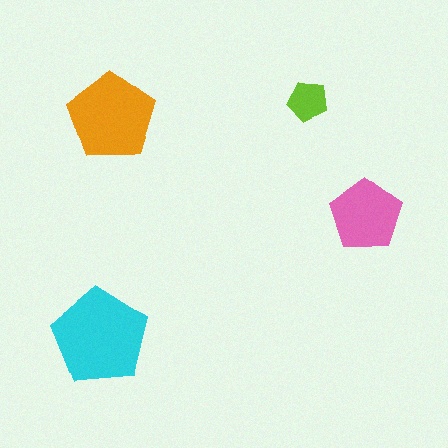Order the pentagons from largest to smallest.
the cyan one, the orange one, the pink one, the lime one.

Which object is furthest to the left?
The cyan pentagon is leftmost.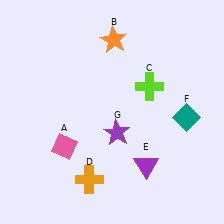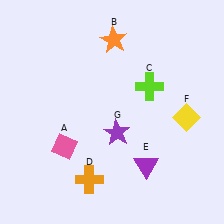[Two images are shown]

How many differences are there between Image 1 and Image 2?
There is 1 difference between the two images.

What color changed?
The diamond (F) changed from teal in Image 1 to yellow in Image 2.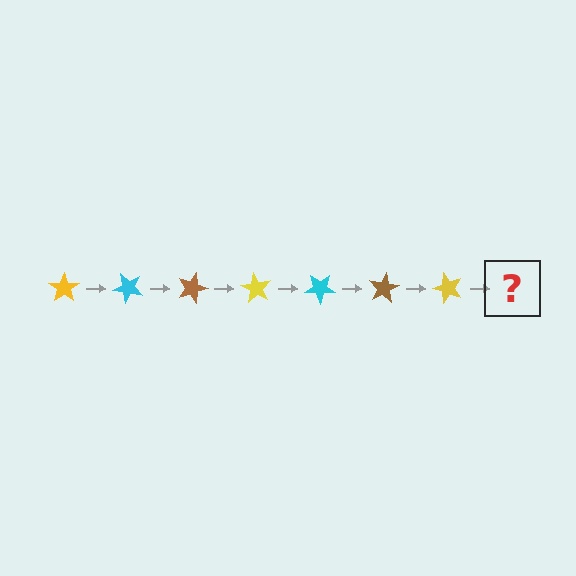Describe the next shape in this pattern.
It should be a cyan star, rotated 315 degrees from the start.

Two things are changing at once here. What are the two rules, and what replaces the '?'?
The two rules are that it rotates 45 degrees each step and the color cycles through yellow, cyan, and brown. The '?' should be a cyan star, rotated 315 degrees from the start.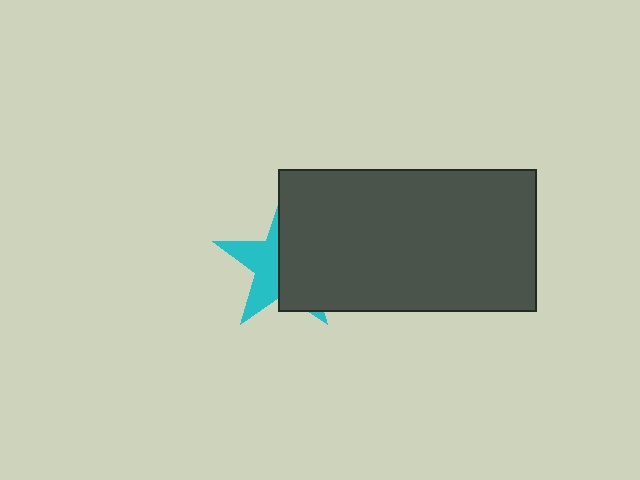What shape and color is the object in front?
The object in front is a dark gray rectangle.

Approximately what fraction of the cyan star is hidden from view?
Roughly 58% of the cyan star is hidden behind the dark gray rectangle.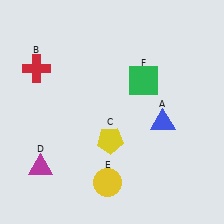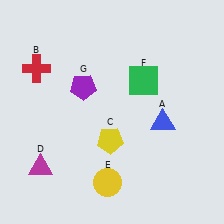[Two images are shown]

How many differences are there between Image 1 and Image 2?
There is 1 difference between the two images.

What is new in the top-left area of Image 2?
A purple pentagon (G) was added in the top-left area of Image 2.